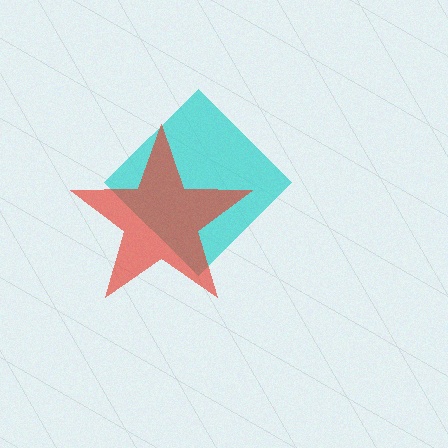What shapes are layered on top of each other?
The layered shapes are: a cyan diamond, a red star.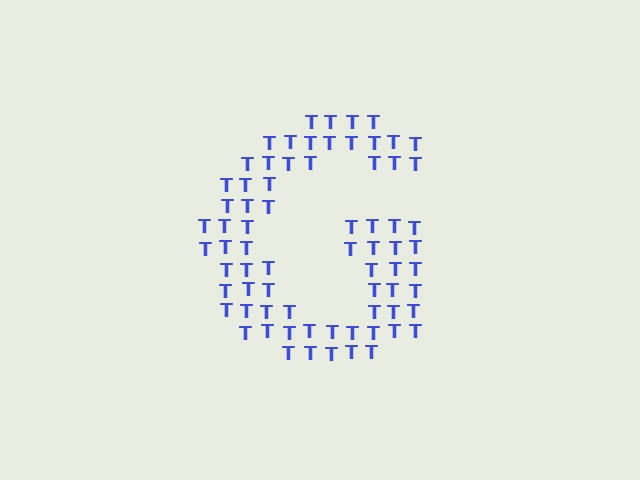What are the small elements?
The small elements are letter T's.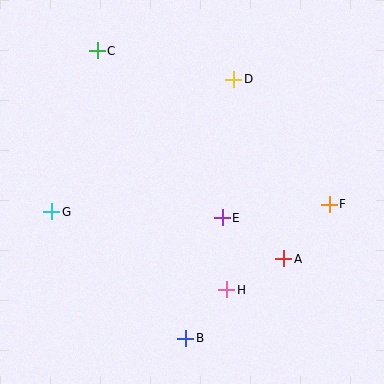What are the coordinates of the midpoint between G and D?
The midpoint between G and D is at (143, 145).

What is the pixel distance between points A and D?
The distance between A and D is 187 pixels.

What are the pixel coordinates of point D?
Point D is at (234, 79).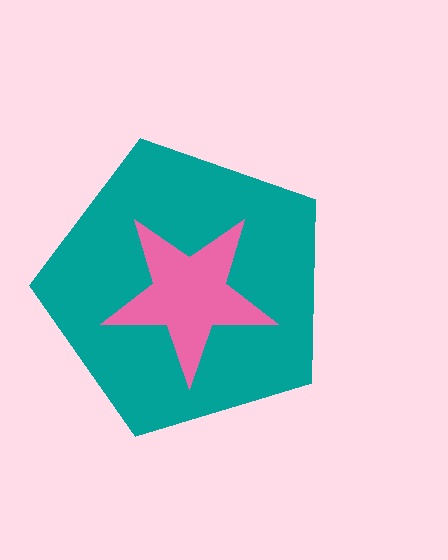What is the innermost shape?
The pink star.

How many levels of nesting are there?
2.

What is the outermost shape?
The teal pentagon.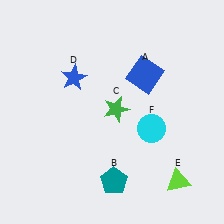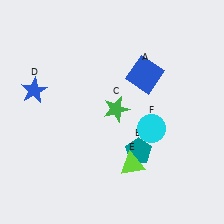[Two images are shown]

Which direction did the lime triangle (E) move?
The lime triangle (E) moved left.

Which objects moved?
The objects that moved are: the teal pentagon (B), the blue star (D), the lime triangle (E).